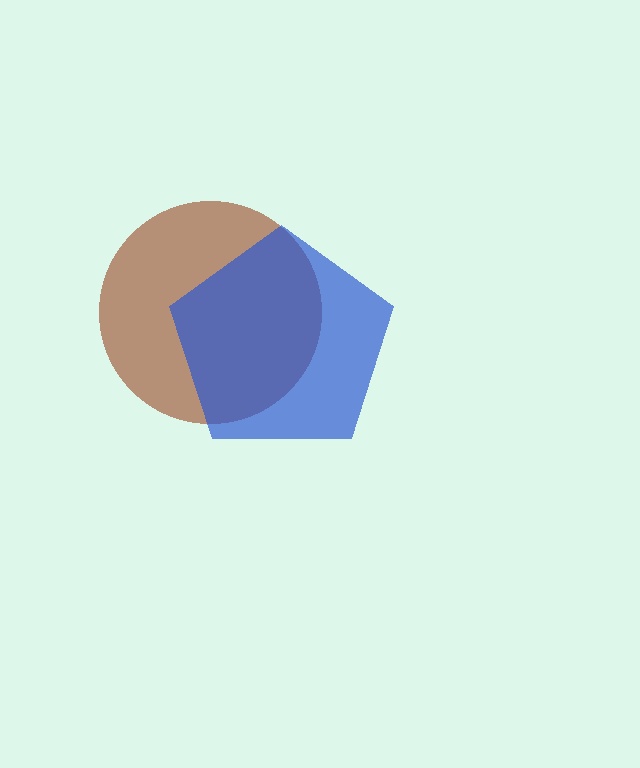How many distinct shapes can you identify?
There are 2 distinct shapes: a brown circle, a blue pentagon.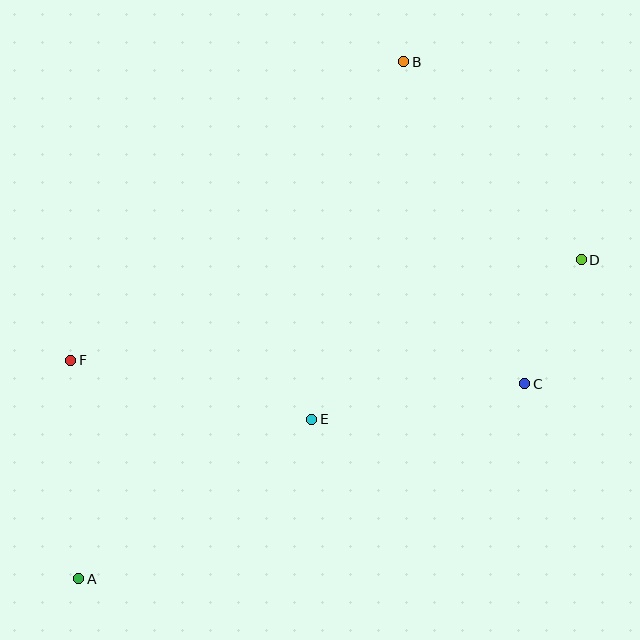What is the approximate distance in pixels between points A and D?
The distance between A and D is approximately 595 pixels.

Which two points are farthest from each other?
Points A and B are farthest from each other.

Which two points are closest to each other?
Points C and D are closest to each other.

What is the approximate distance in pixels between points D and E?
The distance between D and E is approximately 313 pixels.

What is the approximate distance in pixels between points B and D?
The distance between B and D is approximately 266 pixels.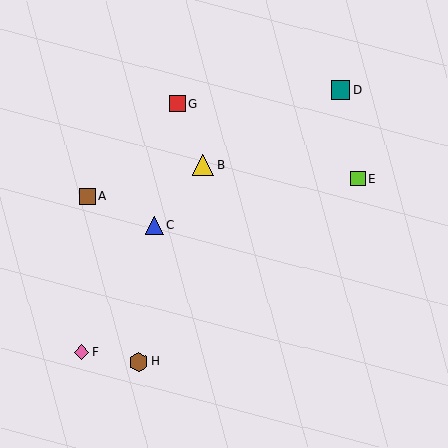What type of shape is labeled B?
Shape B is a yellow triangle.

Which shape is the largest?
The yellow triangle (labeled B) is the largest.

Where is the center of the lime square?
The center of the lime square is at (357, 179).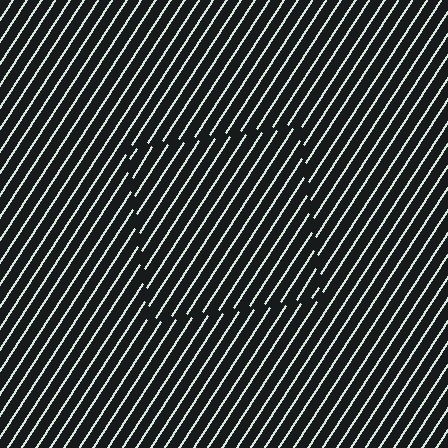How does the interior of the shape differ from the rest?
The interior of the shape contains the same grating, shifted by half a period — the contour is defined by the phase discontinuity where line-ends from the inner and outer gratings abut.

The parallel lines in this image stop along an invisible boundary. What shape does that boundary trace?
An illusory square. The interior of the shape contains the same grating, shifted by half a period — the contour is defined by the phase discontinuity where line-ends from the inner and outer gratings abut.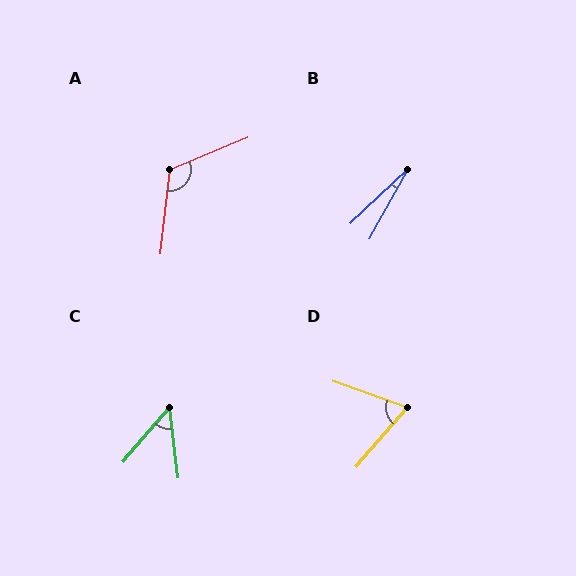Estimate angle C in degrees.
Approximately 47 degrees.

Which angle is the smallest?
B, at approximately 18 degrees.